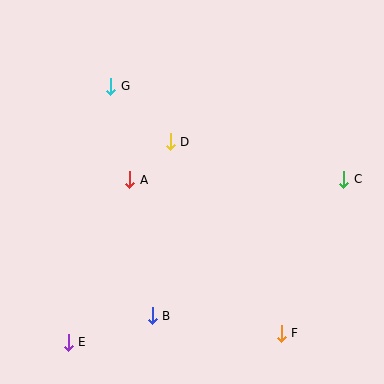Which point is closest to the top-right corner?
Point C is closest to the top-right corner.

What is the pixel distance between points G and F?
The distance between G and F is 300 pixels.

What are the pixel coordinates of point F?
Point F is at (281, 333).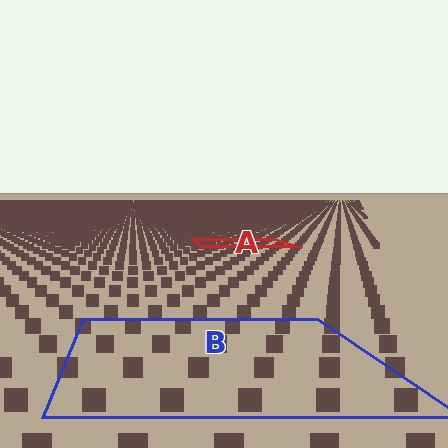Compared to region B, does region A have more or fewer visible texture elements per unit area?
Region A has more texture elements per unit area — they are packed more densely because it is farther away.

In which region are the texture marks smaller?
The texture marks are smaller in region A, because it is farther away.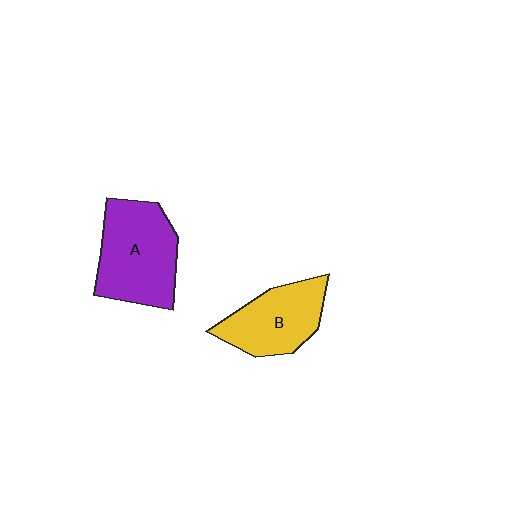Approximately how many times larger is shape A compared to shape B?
Approximately 1.3 times.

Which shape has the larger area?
Shape A (purple).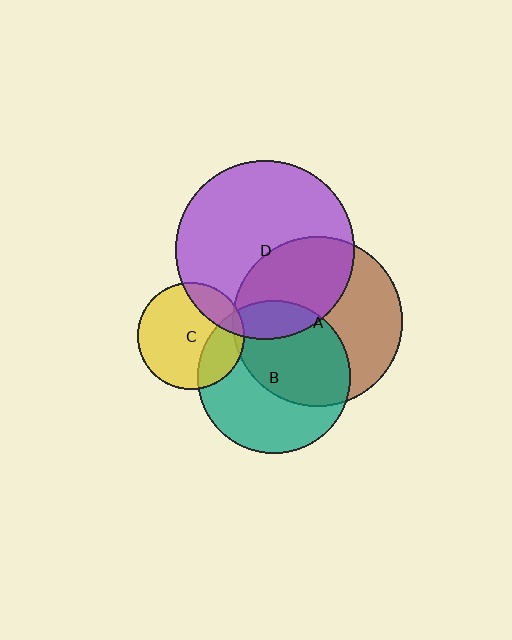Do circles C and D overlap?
Yes.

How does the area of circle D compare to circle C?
Approximately 2.8 times.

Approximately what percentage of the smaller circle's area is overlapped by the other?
Approximately 20%.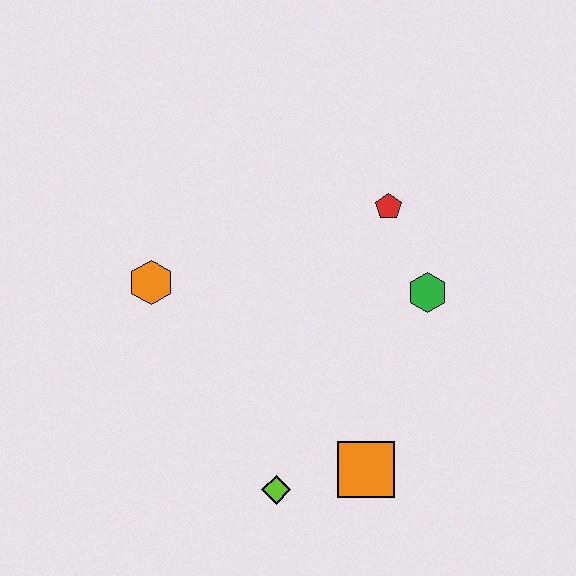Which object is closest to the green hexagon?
The red pentagon is closest to the green hexagon.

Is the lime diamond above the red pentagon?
No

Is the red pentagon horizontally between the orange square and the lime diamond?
No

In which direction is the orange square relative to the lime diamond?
The orange square is to the right of the lime diamond.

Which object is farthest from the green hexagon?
The orange hexagon is farthest from the green hexagon.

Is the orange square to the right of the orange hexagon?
Yes